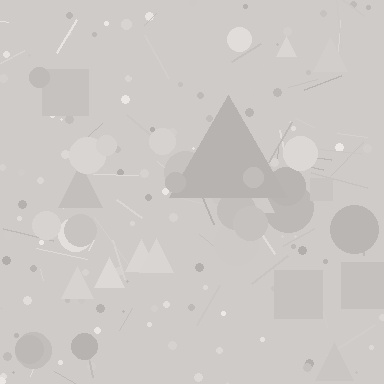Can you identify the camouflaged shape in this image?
The camouflaged shape is a triangle.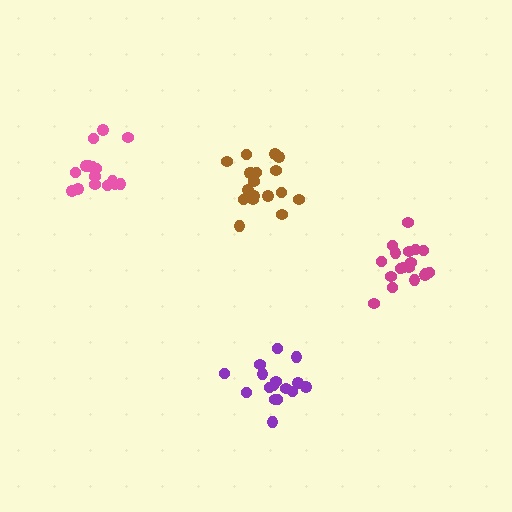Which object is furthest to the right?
The magenta cluster is rightmost.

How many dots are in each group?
Group 1: 16 dots, Group 2: 16 dots, Group 3: 18 dots, Group 4: 18 dots (68 total).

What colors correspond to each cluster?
The clusters are colored: pink, purple, magenta, brown.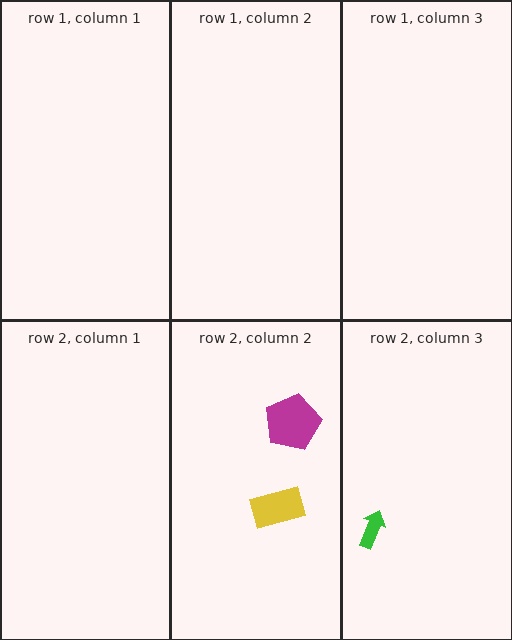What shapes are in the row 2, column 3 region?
The green arrow.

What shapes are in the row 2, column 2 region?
The yellow rectangle, the magenta pentagon.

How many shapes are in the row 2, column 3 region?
1.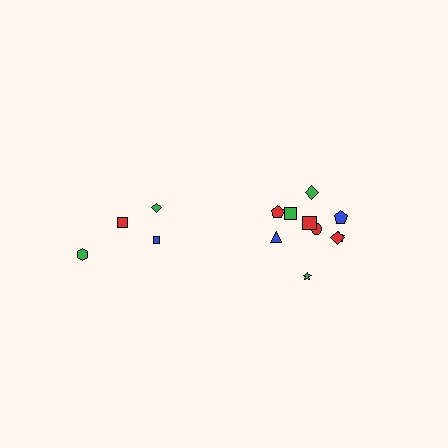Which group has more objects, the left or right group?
The right group.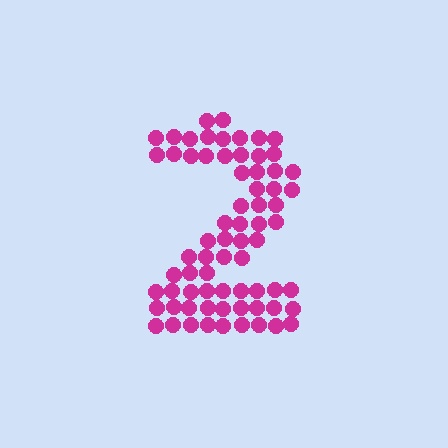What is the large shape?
The large shape is the digit 2.